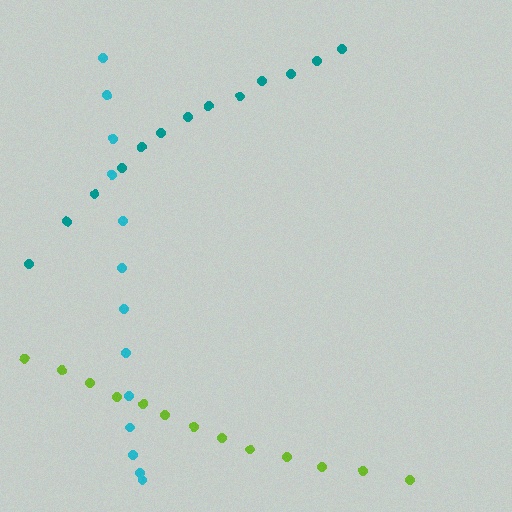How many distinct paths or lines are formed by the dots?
There are 3 distinct paths.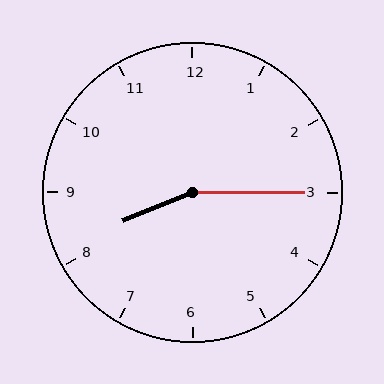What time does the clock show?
8:15.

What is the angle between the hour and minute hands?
Approximately 158 degrees.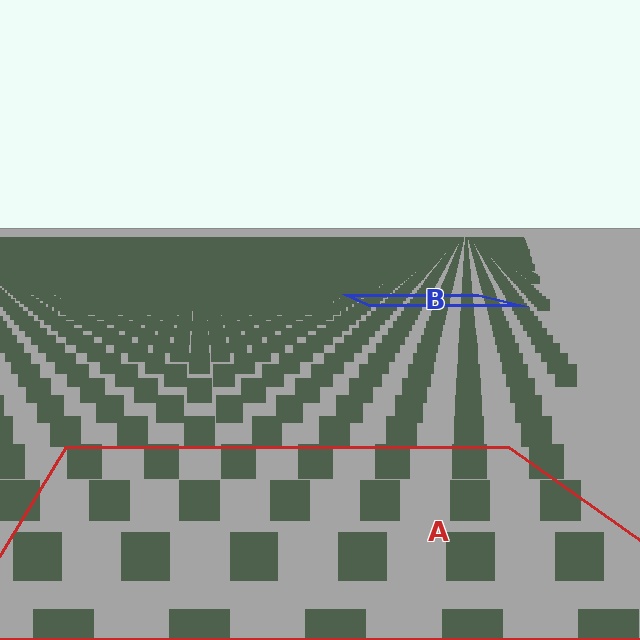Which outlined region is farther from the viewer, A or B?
Region B is farther from the viewer — the texture elements inside it appear smaller and more densely packed.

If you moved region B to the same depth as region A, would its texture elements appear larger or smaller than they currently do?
They would appear larger. At a closer depth, the same texture elements are projected at a bigger on-screen size.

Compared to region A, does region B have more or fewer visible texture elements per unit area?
Region B has more texture elements per unit area — they are packed more densely because it is farther away.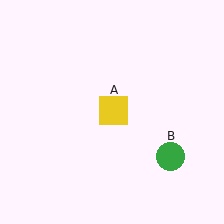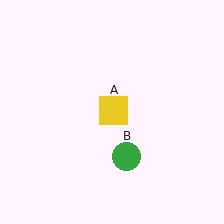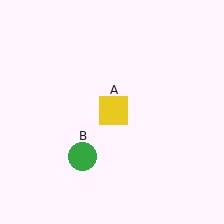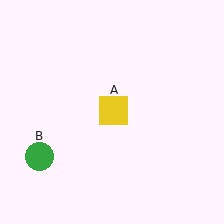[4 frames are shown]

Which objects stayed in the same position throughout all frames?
Yellow square (object A) remained stationary.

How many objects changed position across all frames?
1 object changed position: green circle (object B).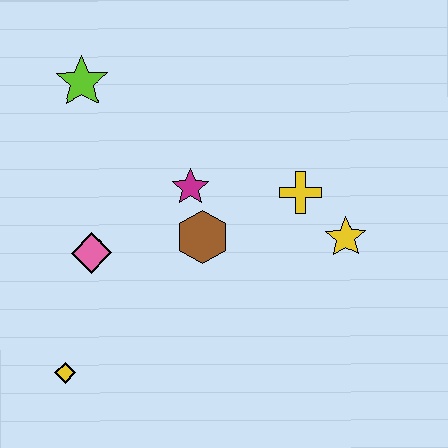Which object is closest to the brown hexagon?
The magenta star is closest to the brown hexagon.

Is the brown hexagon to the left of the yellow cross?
Yes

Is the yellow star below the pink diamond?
No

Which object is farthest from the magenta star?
The yellow diamond is farthest from the magenta star.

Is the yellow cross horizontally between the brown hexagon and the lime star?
No